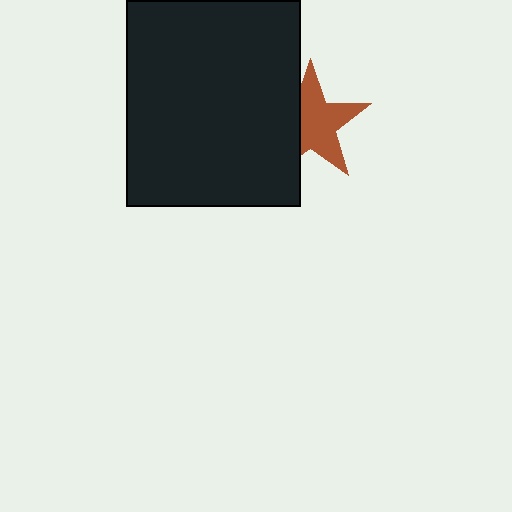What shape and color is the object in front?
The object in front is a black rectangle.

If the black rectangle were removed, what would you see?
You would see the complete brown star.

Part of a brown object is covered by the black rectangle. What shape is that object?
It is a star.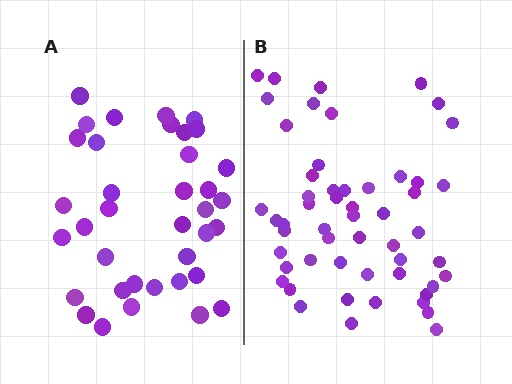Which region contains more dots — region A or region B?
Region B (the right region) has more dots.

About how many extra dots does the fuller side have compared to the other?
Region B has approximately 15 more dots than region A.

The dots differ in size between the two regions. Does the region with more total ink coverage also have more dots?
No. Region A has more total ink coverage because its dots are larger, but region B actually contains more individual dots. Total area can be misleading — the number of items is what matters here.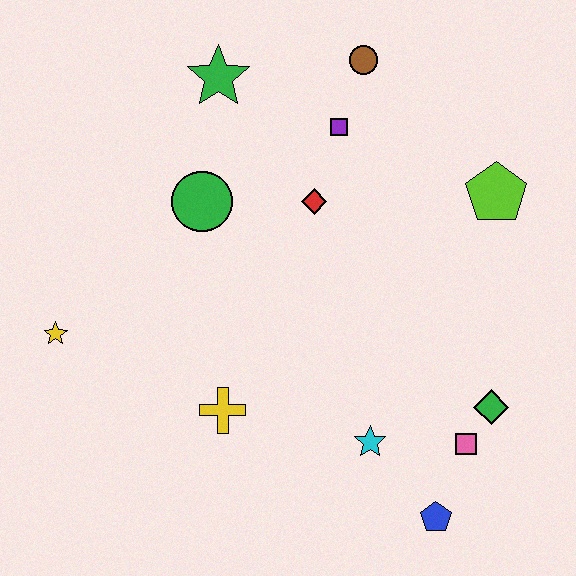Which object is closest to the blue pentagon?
The pink square is closest to the blue pentagon.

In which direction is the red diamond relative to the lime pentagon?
The red diamond is to the left of the lime pentagon.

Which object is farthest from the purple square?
The blue pentagon is farthest from the purple square.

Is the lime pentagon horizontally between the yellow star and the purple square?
No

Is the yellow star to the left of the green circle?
Yes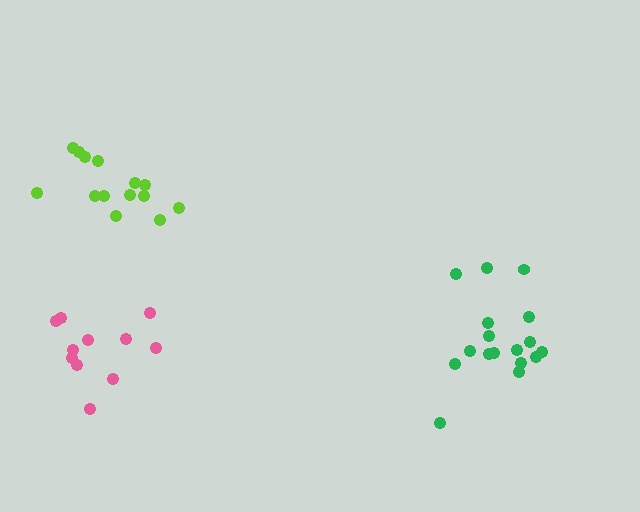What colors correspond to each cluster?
The clusters are colored: lime, green, pink.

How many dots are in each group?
Group 1: 14 dots, Group 2: 17 dots, Group 3: 11 dots (42 total).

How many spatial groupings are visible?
There are 3 spatial groupings.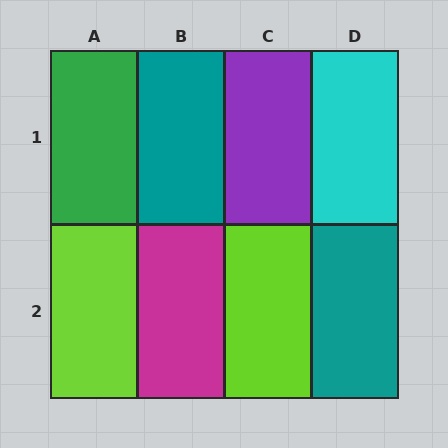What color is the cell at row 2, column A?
Lime.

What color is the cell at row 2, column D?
Teal.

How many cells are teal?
2 cells are teal.